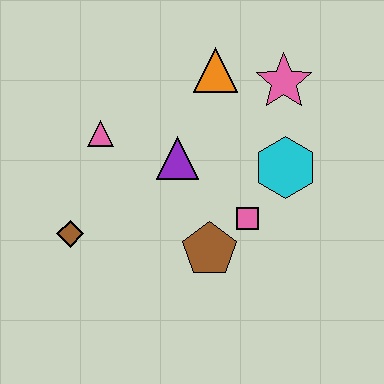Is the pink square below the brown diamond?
No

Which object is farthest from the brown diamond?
The pink star is farthest from the brown diamond.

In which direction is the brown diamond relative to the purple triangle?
The brown diamond is to the left of the purple triangle.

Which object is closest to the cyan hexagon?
The pink square is closest to the cyan hexagon.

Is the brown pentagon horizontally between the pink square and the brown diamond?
Yes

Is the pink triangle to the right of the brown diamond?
Yes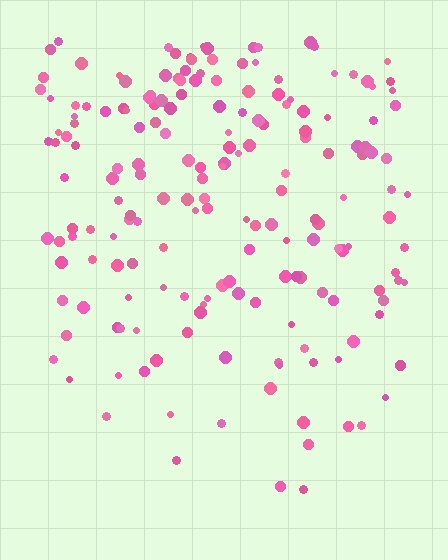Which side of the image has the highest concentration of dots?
The top.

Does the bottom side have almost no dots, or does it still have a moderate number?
Still a moderate number, just noticeably fewer than the top.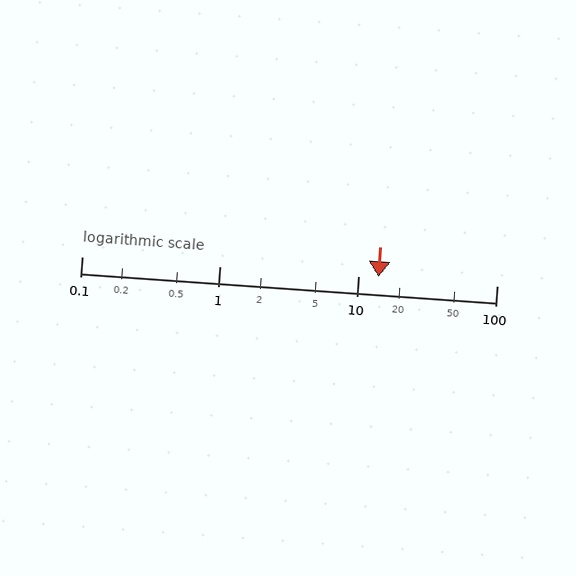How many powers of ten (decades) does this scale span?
The scale spans 3 decades, from 0.1 to 100.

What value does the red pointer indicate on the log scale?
The pointer indicates approximately 14.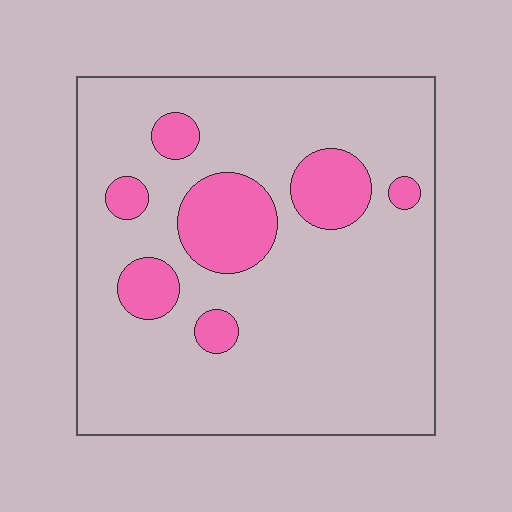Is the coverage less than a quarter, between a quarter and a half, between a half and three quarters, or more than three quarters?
Less than a quarter.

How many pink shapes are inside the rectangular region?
7.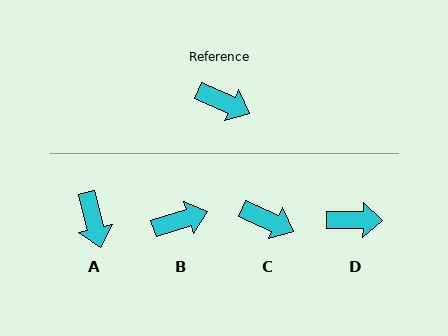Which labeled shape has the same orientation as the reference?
C.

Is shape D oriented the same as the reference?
No, it is off by about 24 degrees.